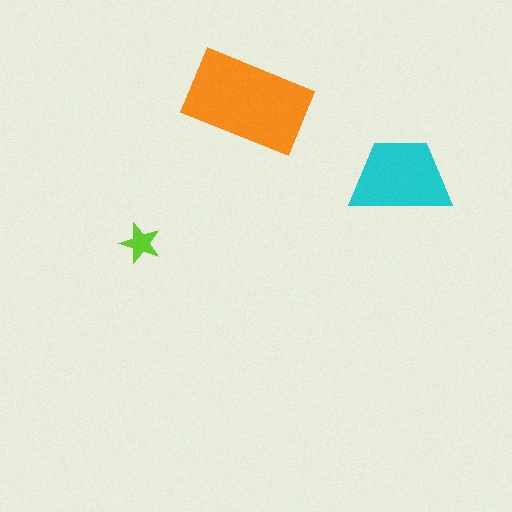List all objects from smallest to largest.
The lime star, the cyan trapezoid, the orange rectangle.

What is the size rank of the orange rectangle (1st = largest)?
1st.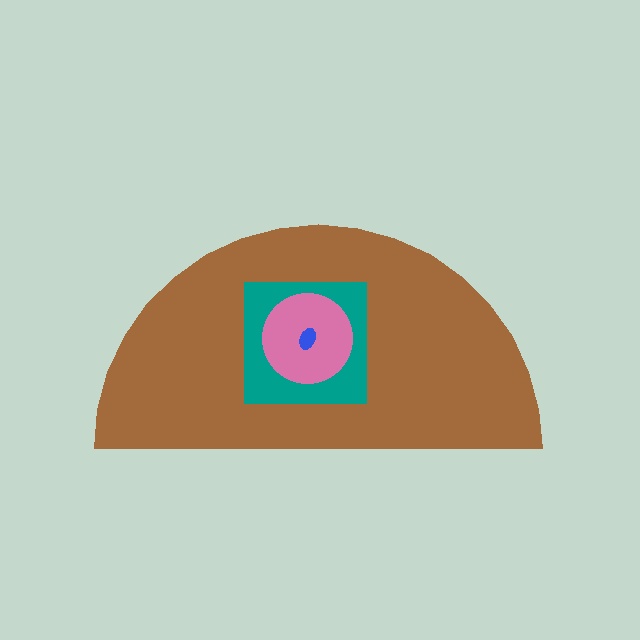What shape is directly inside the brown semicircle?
The teal square.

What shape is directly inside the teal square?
The pink circle.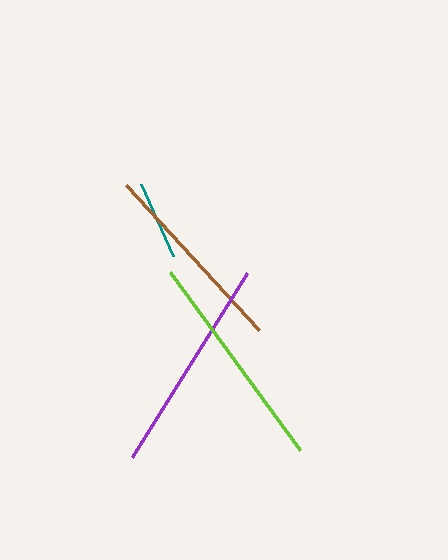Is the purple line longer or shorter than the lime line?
The lime line is longer than the purple line.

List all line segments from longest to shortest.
From longest to shortest: lime, purple, brown, teal.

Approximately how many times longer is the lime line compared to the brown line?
The lime line is approximately 1.1 times the length of the brown line.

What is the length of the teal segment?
The teal segment is approximately 79 pixels long.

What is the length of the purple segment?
The purple segment is approximately 217 pixels long.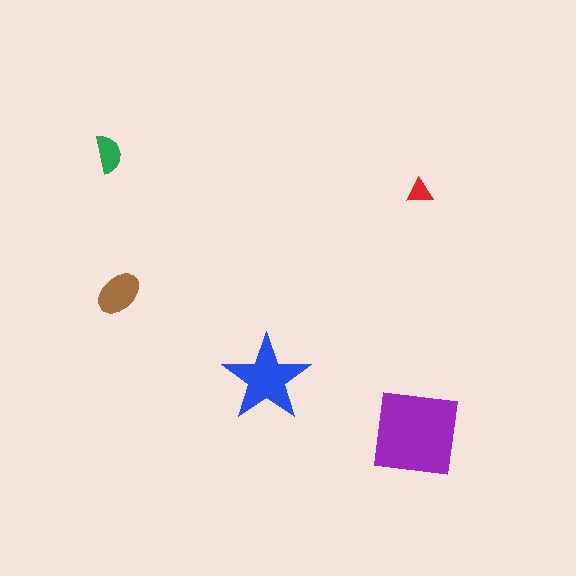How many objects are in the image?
There are 5 objects in the image.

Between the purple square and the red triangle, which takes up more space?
The purple square.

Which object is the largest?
The purple square.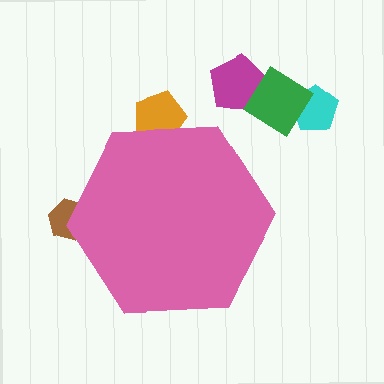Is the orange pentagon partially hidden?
Yes, the orange pentagon is partially hidden behind the pink hexagon.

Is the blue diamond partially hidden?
No, the blue diamond is fully visible.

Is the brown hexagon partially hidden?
Yes, the brown hexagon is partially hidden behind the pink hexagon.